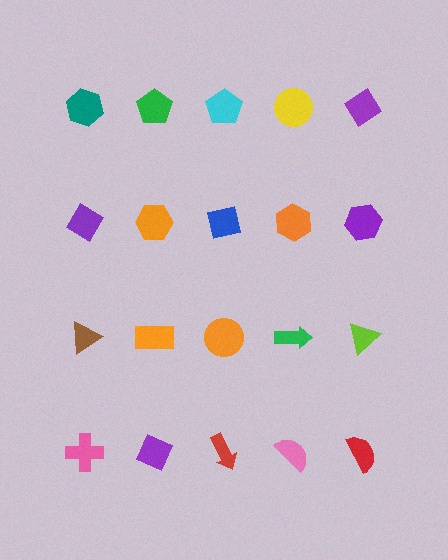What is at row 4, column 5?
A red semicircle.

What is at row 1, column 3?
A cyan pentagon.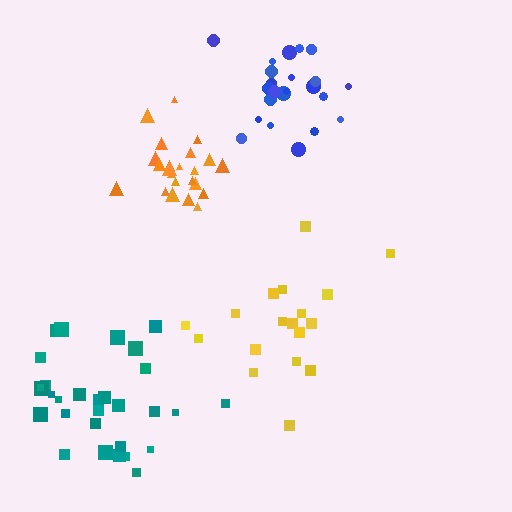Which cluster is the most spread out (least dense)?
Yellow.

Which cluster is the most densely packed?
Orange.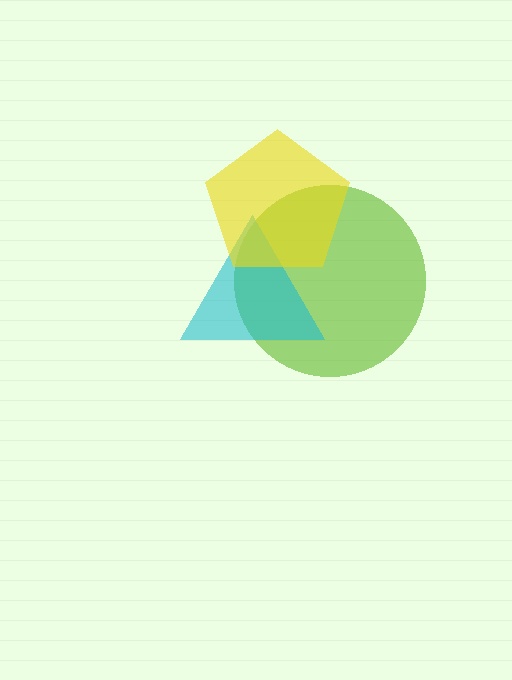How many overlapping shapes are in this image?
There are 3 overlapping shapes in the image.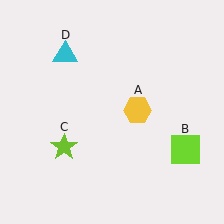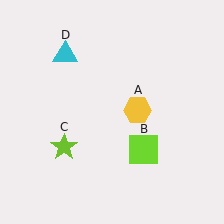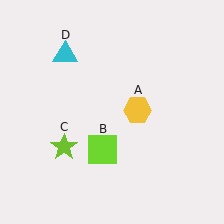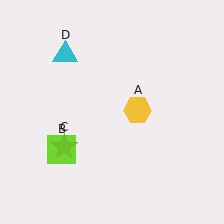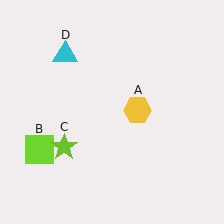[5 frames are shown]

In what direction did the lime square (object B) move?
The lime square (object B) moved left.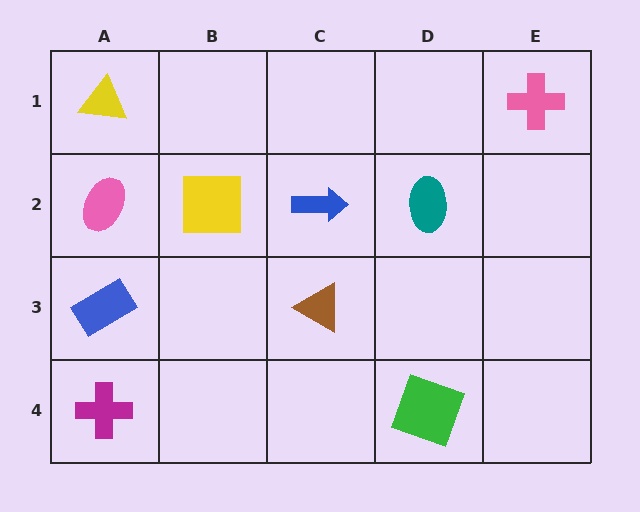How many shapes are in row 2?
4 shapes.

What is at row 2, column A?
A pink ellipse.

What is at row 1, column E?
A pink cross.